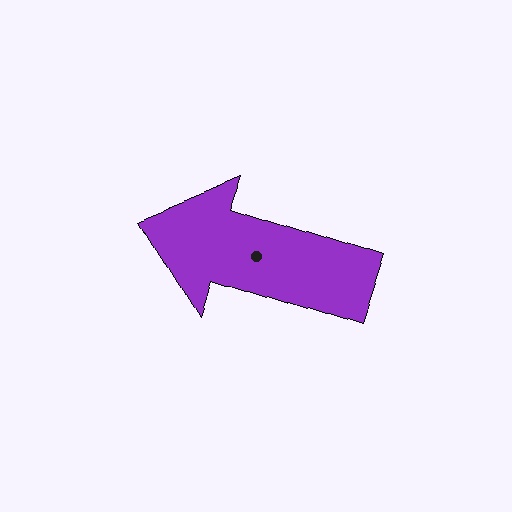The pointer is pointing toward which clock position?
Roughly 10 o'clock.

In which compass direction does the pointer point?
West.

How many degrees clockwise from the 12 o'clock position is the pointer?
Approximately 288 degrees.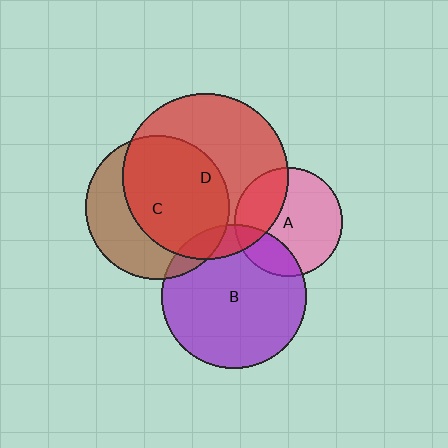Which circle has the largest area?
Circle D (red).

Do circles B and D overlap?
Yes.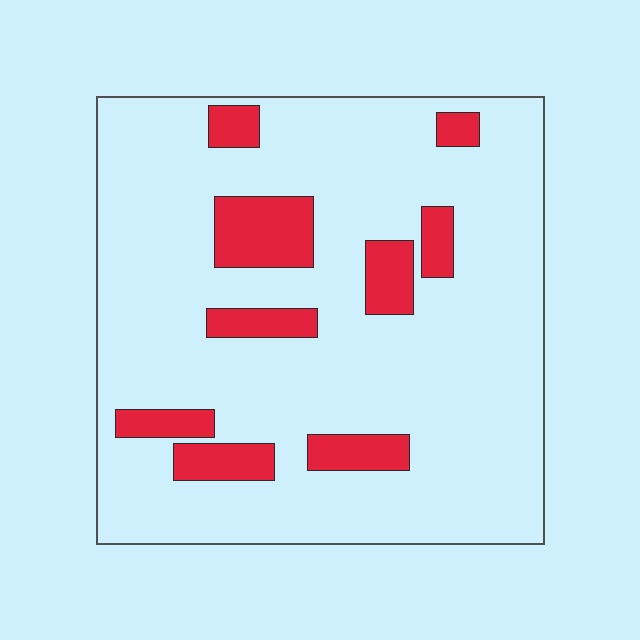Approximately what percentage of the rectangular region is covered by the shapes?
Approximately 15%.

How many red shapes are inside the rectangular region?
9.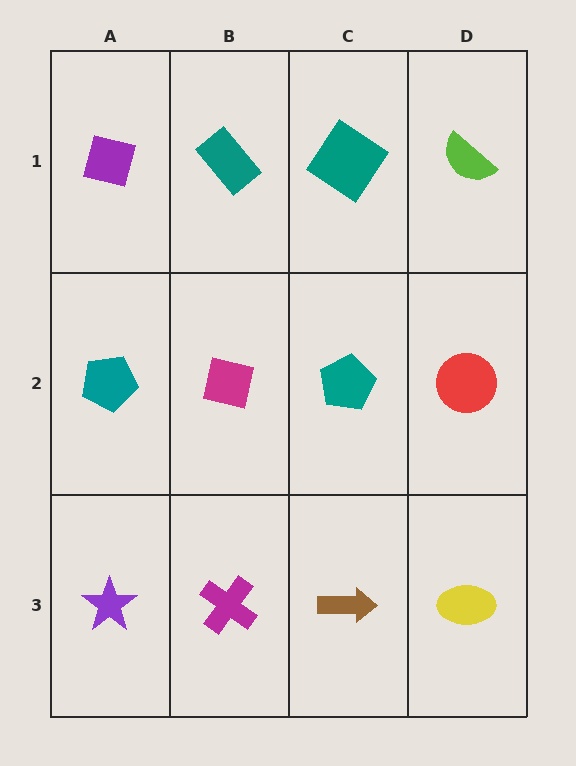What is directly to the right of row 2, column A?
A magenta square.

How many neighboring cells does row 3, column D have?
2.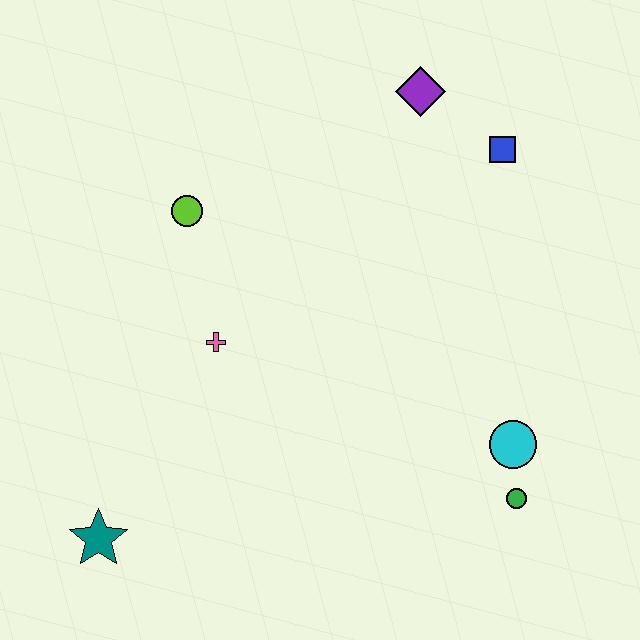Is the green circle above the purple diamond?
No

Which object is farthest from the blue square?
The teal star is farthest from the blue square.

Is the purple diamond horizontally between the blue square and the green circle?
No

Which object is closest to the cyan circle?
The green circle is closest to the cyan circle.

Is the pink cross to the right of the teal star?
Yes